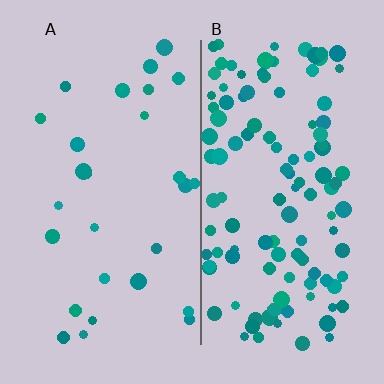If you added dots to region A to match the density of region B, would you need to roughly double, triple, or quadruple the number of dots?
Approximately quadruple.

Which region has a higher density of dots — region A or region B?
B (the right).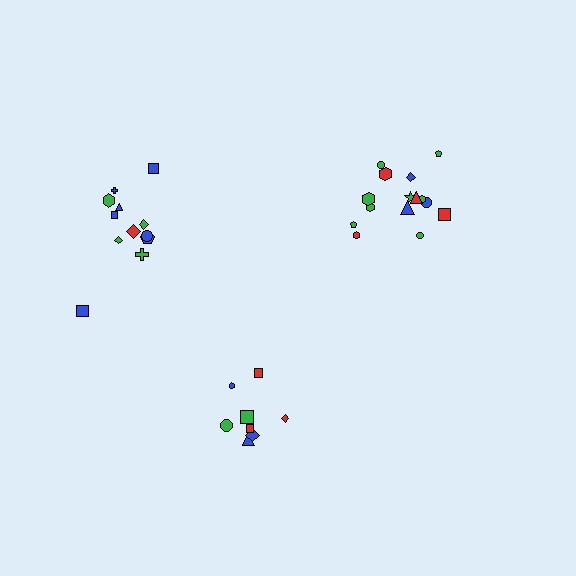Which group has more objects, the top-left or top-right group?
The top-right group.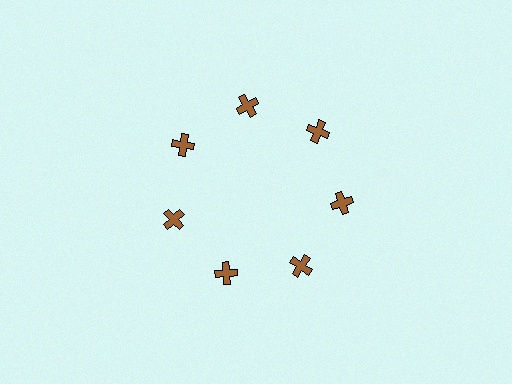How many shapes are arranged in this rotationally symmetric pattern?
There are 7 shapes, arranged in 7 groups of 1.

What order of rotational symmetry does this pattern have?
This pattern has 7-fold rotational symmetry.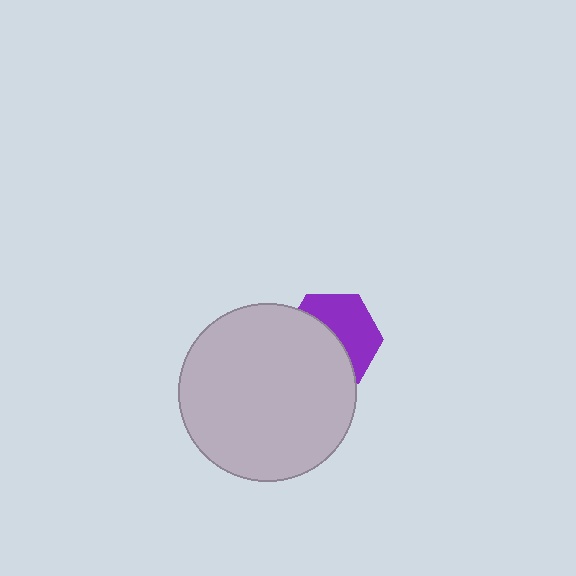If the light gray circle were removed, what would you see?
You would see the complete purple hexagon.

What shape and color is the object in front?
The object in front is a light gray circle.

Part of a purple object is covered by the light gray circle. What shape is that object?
It is a hexagon.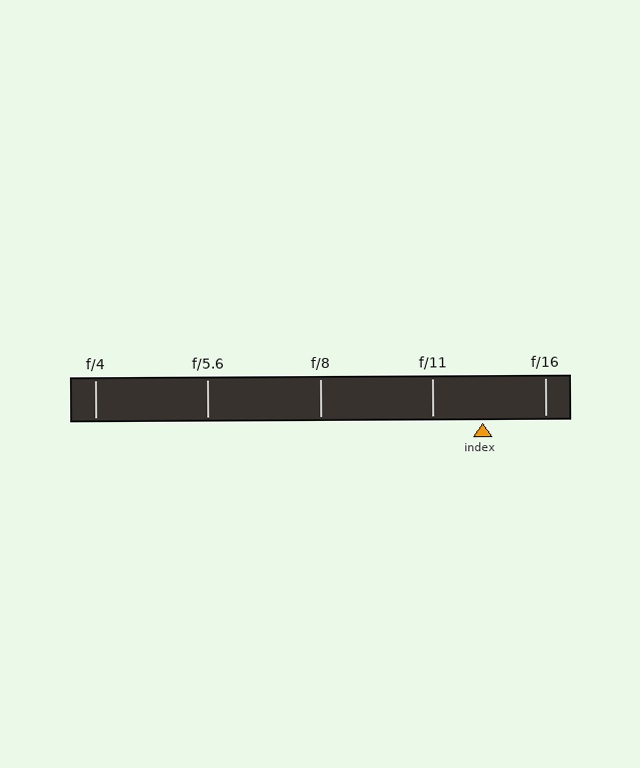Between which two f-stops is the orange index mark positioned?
The index mark is between f/11 and f/16.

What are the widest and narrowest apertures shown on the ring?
The widest aperture shown is f/4 and the narrowest is f/16.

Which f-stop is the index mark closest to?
The index mark is closest to f/11.